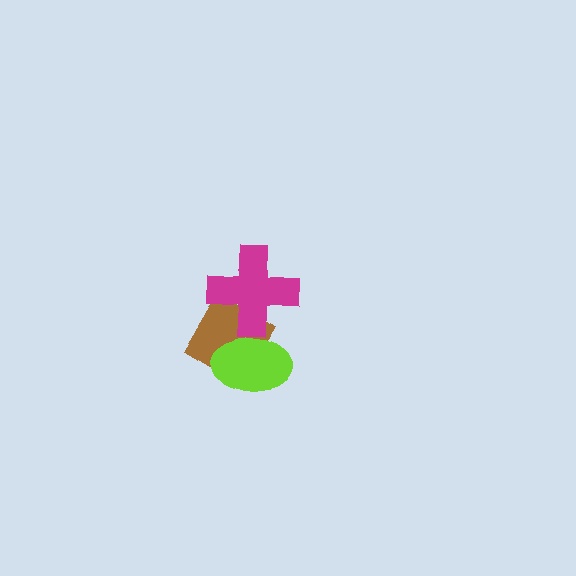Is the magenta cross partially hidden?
Yes, it is partially covered by another shape.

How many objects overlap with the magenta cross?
2 objects overlap with the magenta cross.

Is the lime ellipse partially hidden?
No, no other shape covers it.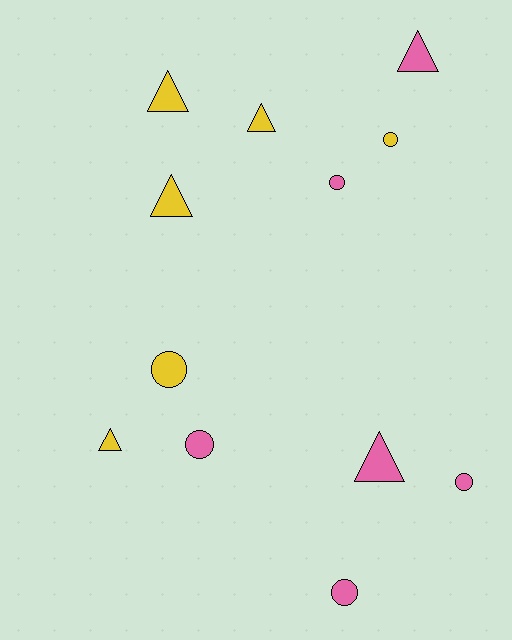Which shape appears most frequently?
Circle, with 6 objects.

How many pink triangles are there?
There are 2 pink triangles.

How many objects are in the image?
There are 12 objects.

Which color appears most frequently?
Pink, with 6 objects.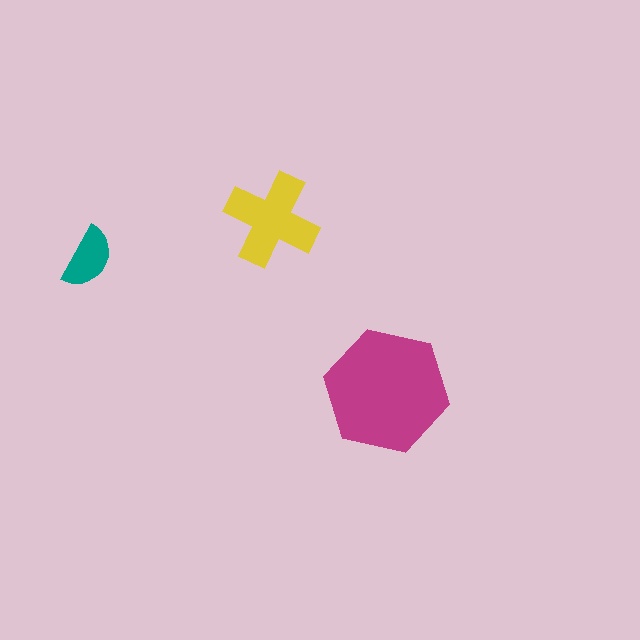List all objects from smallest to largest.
The teal semicircle, the yellow cross, the magenta hexagon.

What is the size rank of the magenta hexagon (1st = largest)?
1st.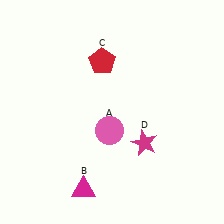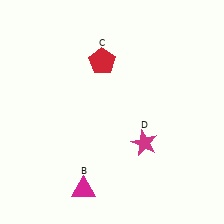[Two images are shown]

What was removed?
The pink circle (A) was removed in Image 2.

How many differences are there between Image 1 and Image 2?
There is 1 difference between the two images.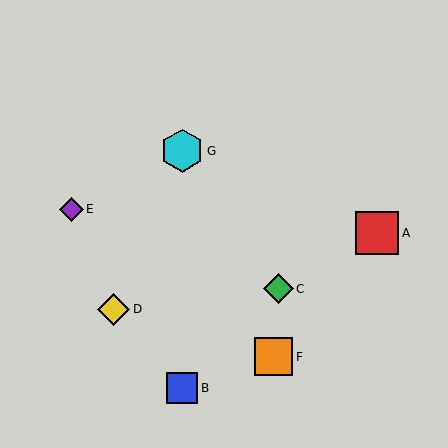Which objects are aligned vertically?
Objects B, G are aligned vertically.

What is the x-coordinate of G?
Object G is at x≈182.